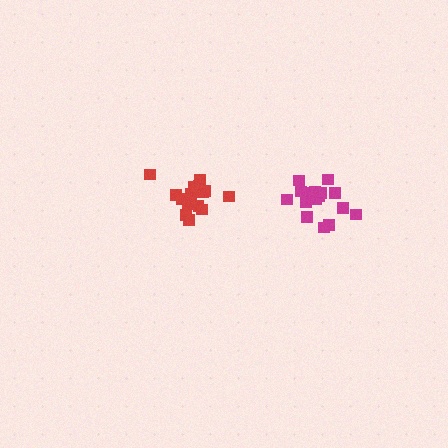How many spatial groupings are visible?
There are 2 spatial groupings.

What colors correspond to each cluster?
The clusters are colored: red, magenta.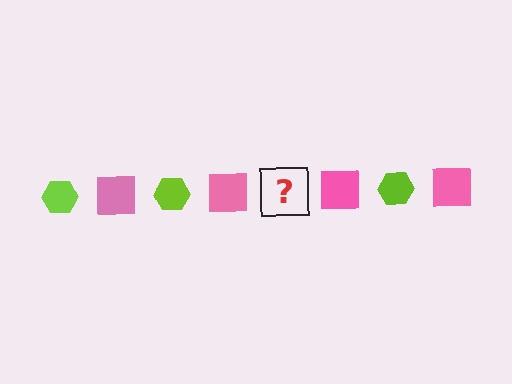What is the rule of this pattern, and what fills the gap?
The rule is that the pattern alternates between lime hexagon and pink square. The gap should be filled with a lime hexagon.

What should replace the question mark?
The question mark should be replaced with a lime hexagon.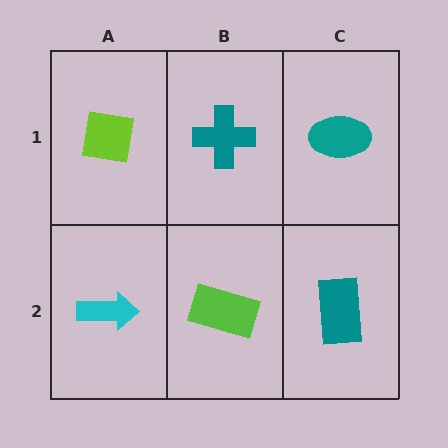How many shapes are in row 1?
3 shapes.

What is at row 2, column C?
A teal rectangle.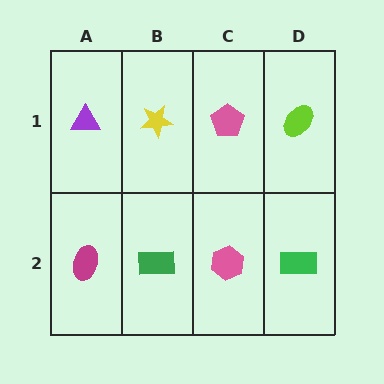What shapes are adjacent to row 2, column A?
A purple triangle (row 1, column A), a green rectangle (row 2, column B).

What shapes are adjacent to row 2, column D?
A lime ellipse (row 1, column D), a pink hexagon (row 2, column C).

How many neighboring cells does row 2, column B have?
3.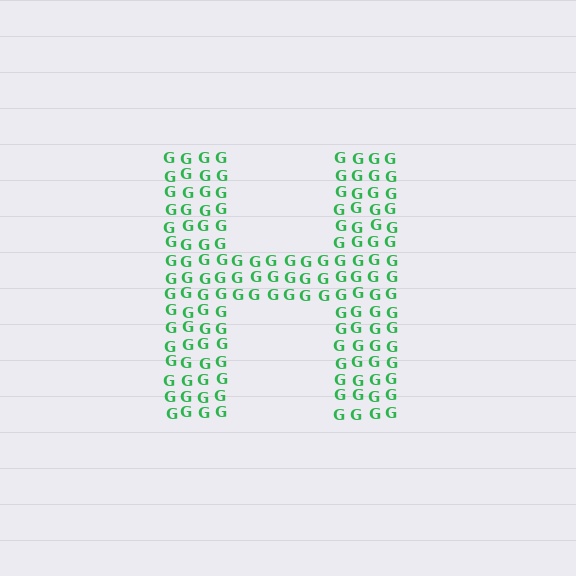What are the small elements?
The small elements are letter G's.